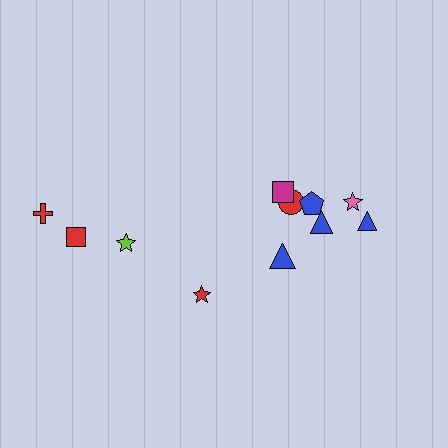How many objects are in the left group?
There are 4 objects.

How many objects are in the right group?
There are 7 objects.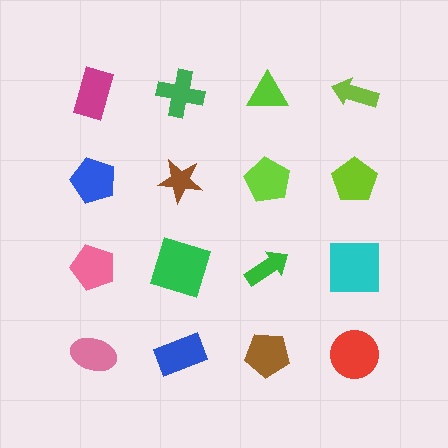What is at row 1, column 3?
A lime triangle.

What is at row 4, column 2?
A blue rectangle.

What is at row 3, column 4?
A cyan square.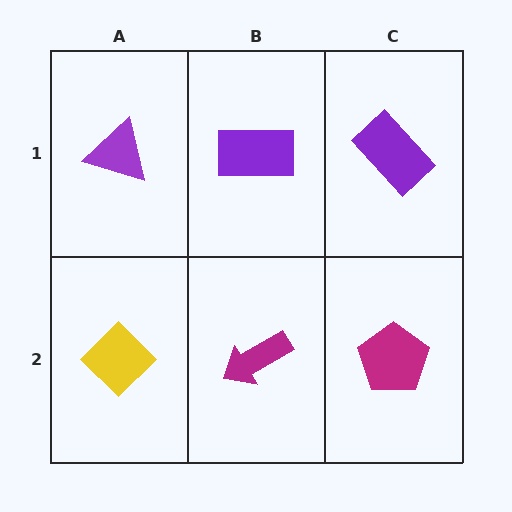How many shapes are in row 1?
3 shapes.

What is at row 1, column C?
A purple rectangle.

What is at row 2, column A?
A yellow diamond.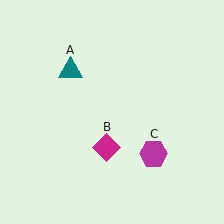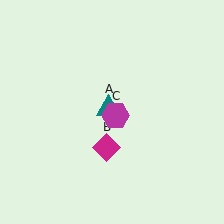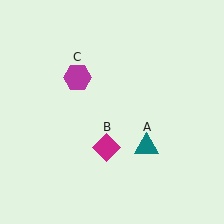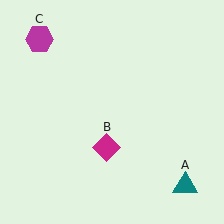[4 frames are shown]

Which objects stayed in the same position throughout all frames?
Magenta diamond (object B) remained stationary.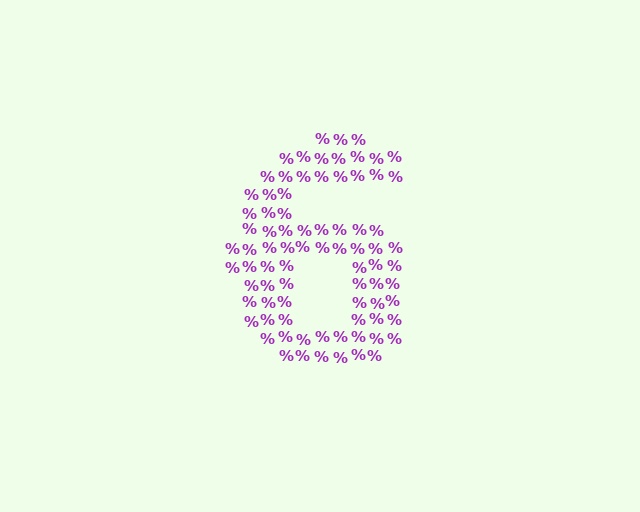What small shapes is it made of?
It is made of small percent signs.